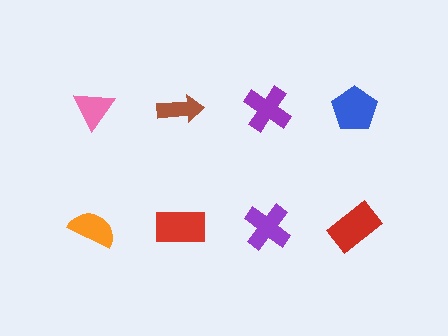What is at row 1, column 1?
A pink triangle.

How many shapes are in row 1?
4 shapes.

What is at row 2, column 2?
A red rectangle.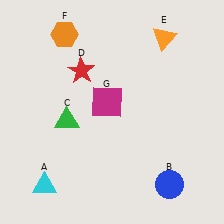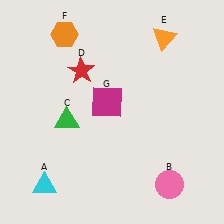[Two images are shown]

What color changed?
The circle (B) changed from blue in Image 1 to pink in Image 2.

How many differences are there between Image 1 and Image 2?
There is 1 difference between the two images.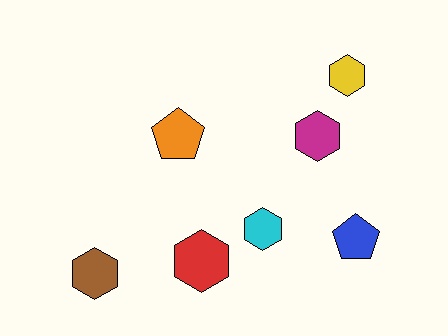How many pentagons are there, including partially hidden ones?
There are 2 pentagons.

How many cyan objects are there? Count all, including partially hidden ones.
There is 1 cyan object.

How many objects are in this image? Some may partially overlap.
There are 7 objects.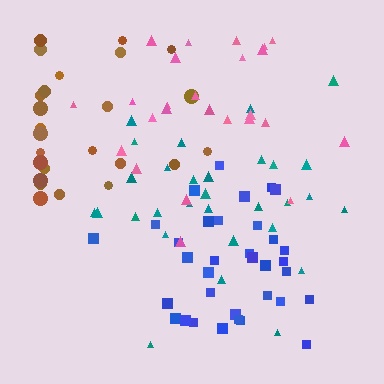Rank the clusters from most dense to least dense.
blue, teal, pink, brown.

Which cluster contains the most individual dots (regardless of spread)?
Blue (34).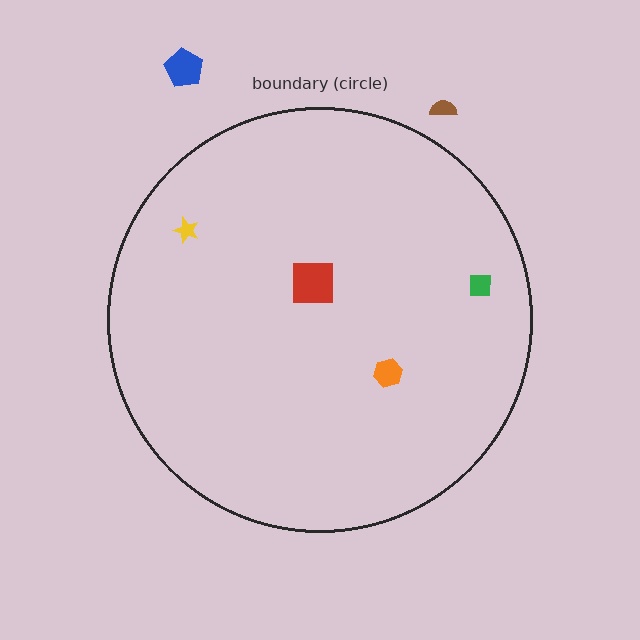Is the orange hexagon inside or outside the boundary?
Inside.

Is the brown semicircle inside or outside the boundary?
Outside.